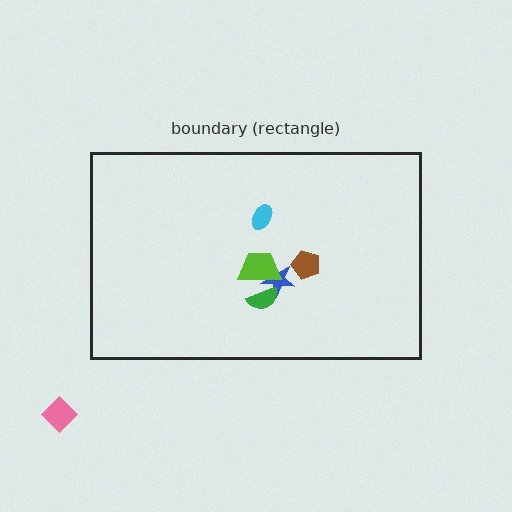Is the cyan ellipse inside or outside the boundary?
Inside.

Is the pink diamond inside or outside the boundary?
Outside.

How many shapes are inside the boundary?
5 inside, 1 outside.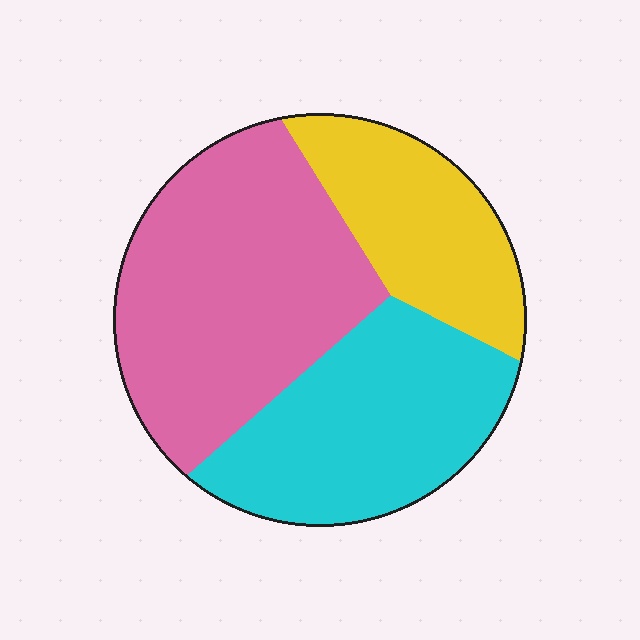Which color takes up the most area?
Pink, at roughly 45%.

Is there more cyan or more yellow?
Cyan.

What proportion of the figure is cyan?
Cyan covers 33% of the figure.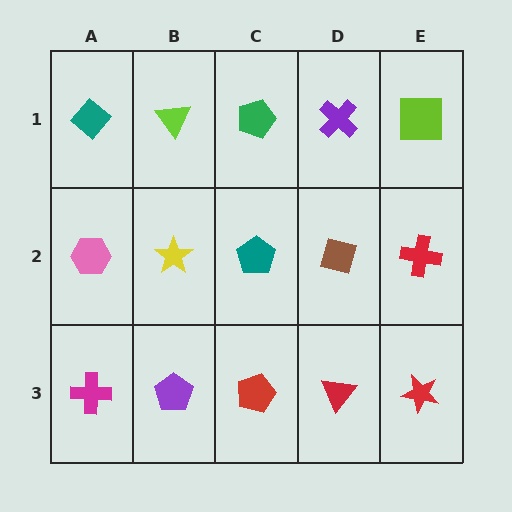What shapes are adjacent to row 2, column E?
A lime square (row 1, column E), a red star (row 3, column E), a brown square (row 2, column D).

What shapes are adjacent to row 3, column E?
A red cross (row 2, column E), a red triangle (row 3, column D).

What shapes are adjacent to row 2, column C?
A green pentagon (row 1, column C), a red pentagon (row 3, column C), a yellow star (row 2, column B), a brown square (row 2, column D).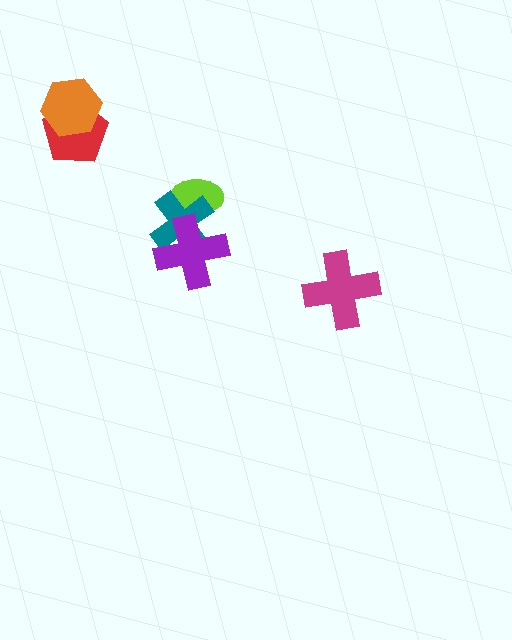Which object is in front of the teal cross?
The purple cross is in front of the teal cross.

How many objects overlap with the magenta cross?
0 objects overlap with the magenta cross.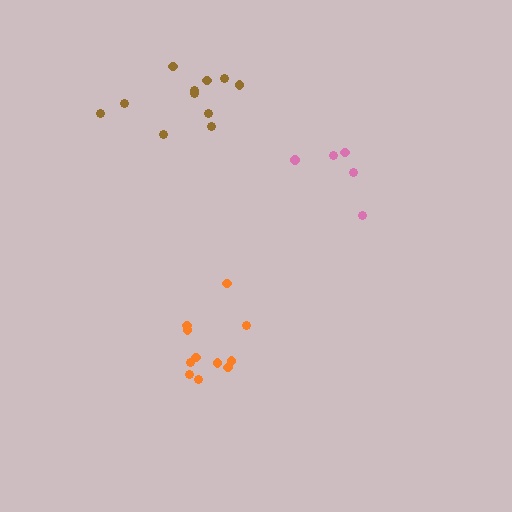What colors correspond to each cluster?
The clusters are colored: pink, brown, orange.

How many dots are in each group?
Group 1: 5 dots, Group 2: 11 dots, Group 3: 11 dots (27 total).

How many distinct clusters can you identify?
There are 3 distinct clusters.